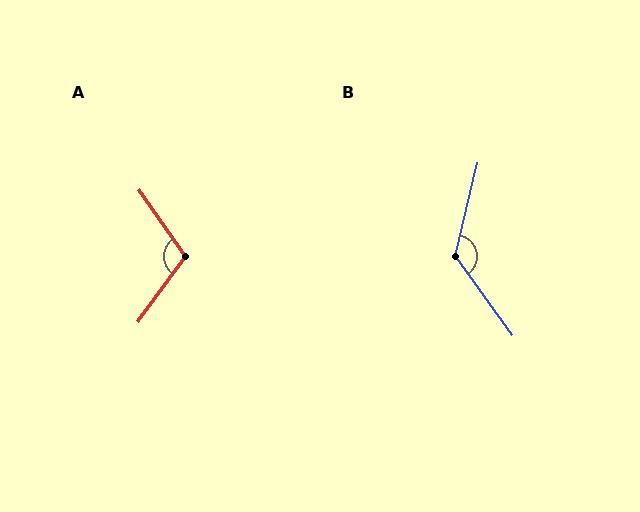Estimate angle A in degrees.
Approximately 110 degrees.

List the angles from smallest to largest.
A (110°), B (130°).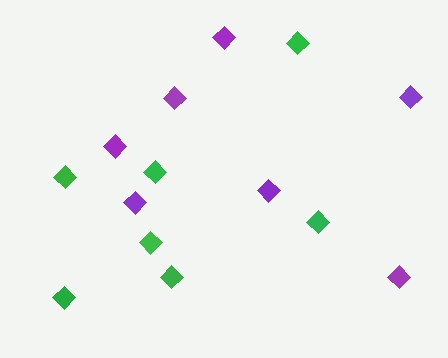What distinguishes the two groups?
There are 2 groups: one group of green diamonds (7) and one group of purple diamonds (7).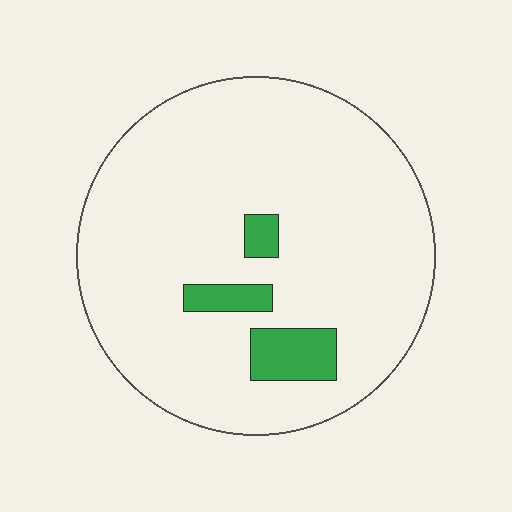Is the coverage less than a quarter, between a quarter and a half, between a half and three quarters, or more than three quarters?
Less than a quarter.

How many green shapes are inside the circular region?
3.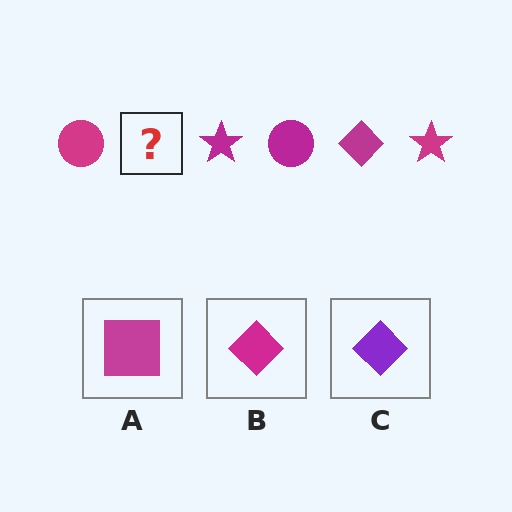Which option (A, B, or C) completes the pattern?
B.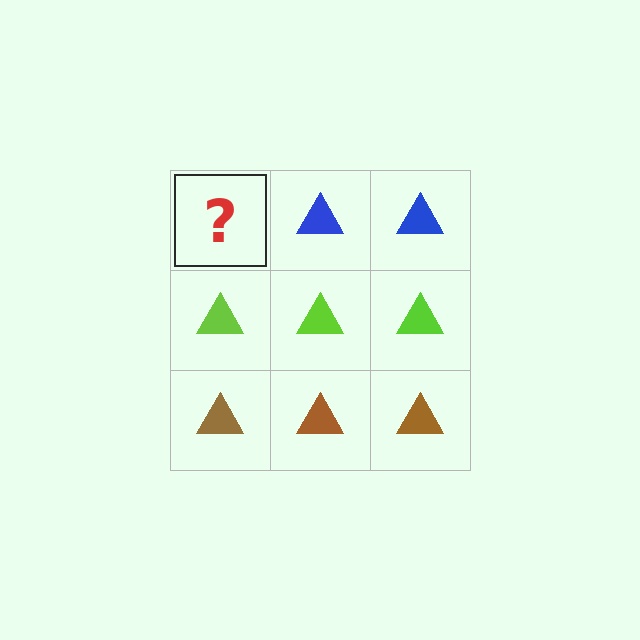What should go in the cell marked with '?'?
The missing cell should contain a blue triangle.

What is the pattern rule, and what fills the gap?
The rule is that each row has a consistent color. The gap should be filled with a blue triangle.